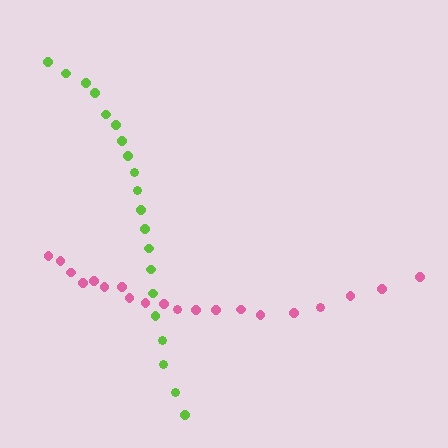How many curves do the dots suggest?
There are 2 distinct paths.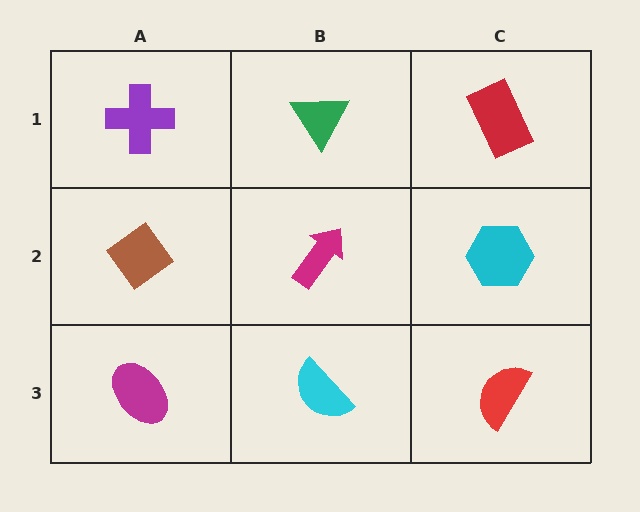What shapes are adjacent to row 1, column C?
A cyan hexagon (row 2, column C), a green triangle (row 1, column B).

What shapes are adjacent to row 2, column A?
A purple cross (row 1, column A), a magenta ellipse (row 3, column A), a magenta arrow (row 2, column B).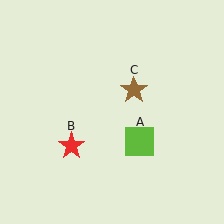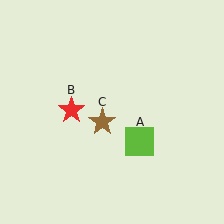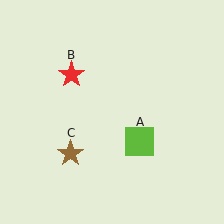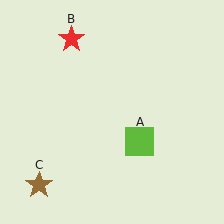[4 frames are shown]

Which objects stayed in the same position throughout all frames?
Lime square (object A) remained stationary.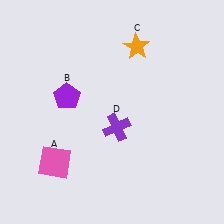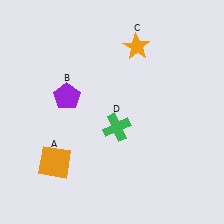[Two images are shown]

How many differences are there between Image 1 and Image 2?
There are 2 differences between the two images.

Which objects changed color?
A changed from pink to orange. D changed from purple to green.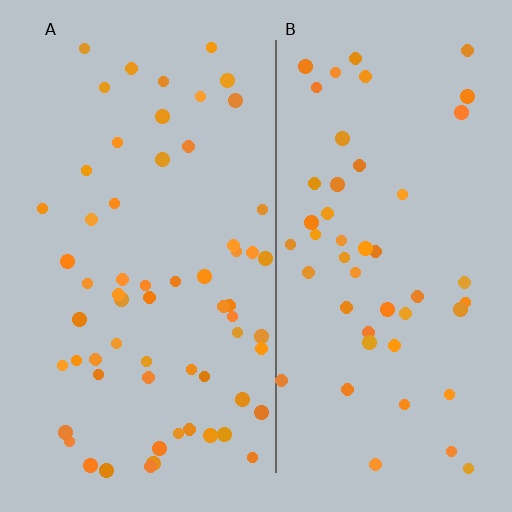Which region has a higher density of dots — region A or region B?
A (the left).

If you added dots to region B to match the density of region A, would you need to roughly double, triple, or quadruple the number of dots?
Approximately double.